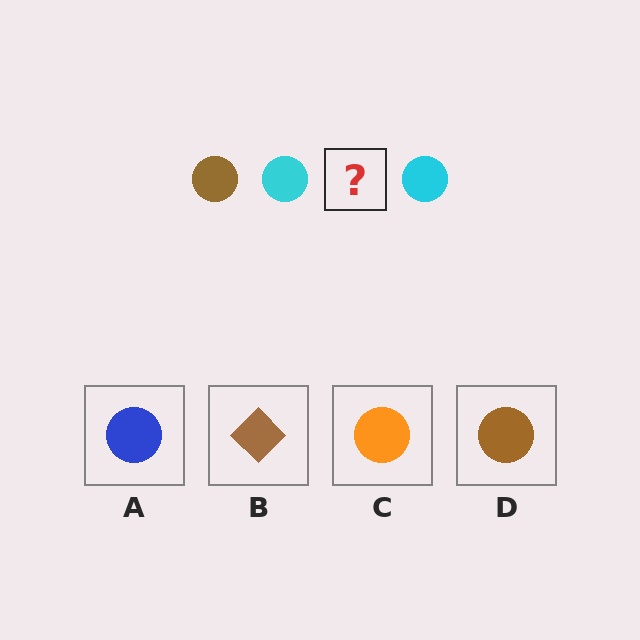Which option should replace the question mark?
Option D.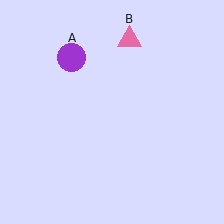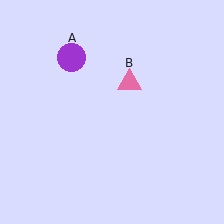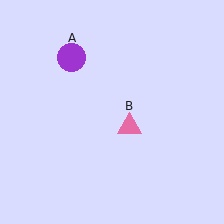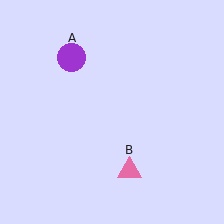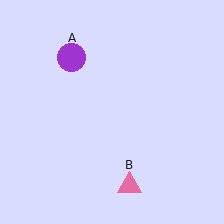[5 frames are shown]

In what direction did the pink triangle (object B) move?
The pink triangle (object B) moved down.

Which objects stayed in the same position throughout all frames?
Purple circle (object A) remained stationary.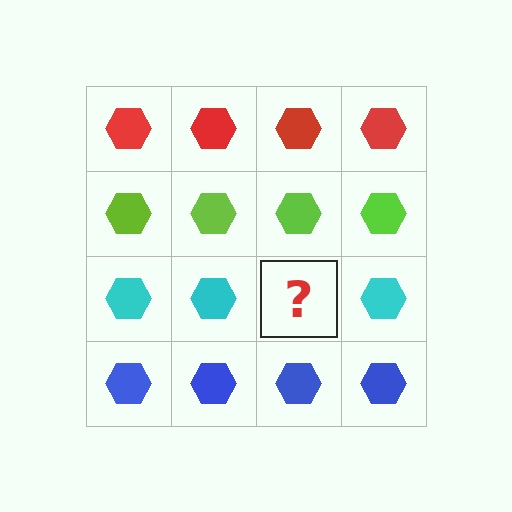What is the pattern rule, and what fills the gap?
The rule is that each row has a consistent color. The gap should be filled with a cyan hexagon.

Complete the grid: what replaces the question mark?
The question mark should be replaced with a cyan hexagon.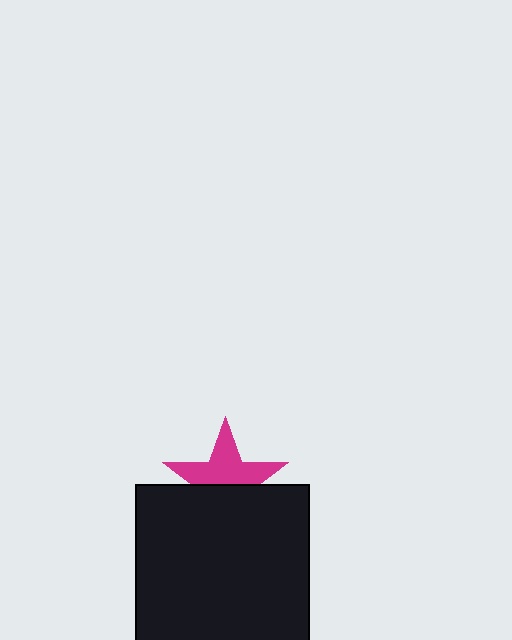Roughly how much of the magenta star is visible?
About half of it is visible (roughly 55%).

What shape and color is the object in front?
The object in front is a black square.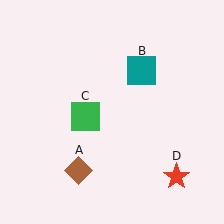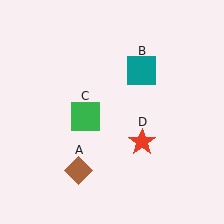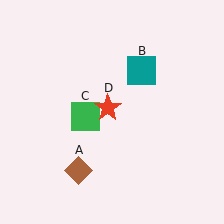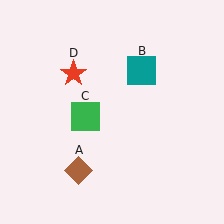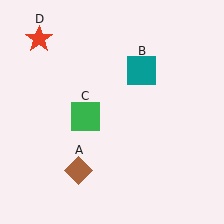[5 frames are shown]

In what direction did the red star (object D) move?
The red star (object D) moved up and to the left.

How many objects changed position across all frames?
1 object changed position: red star (object D).